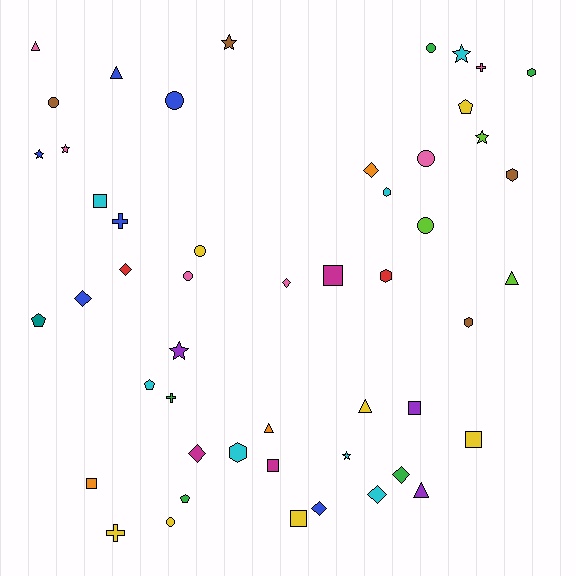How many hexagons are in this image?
There are 6 hexagons.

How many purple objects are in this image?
There are 3 purple objects.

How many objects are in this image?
There are 50 objects.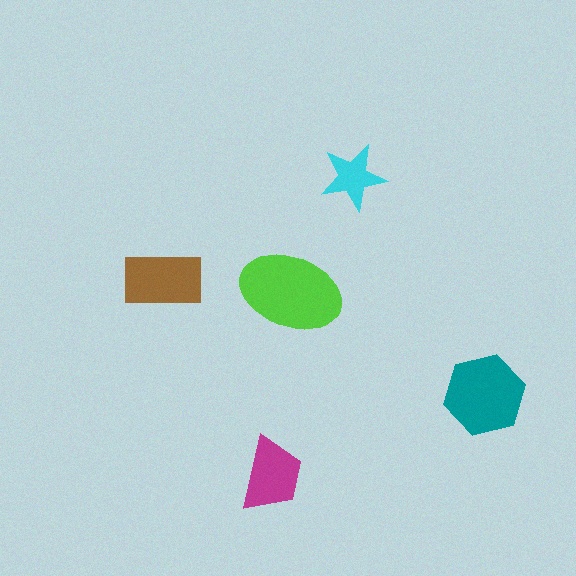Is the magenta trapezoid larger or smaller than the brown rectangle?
Smaller.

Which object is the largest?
The lime ellipse.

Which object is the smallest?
The cyan star.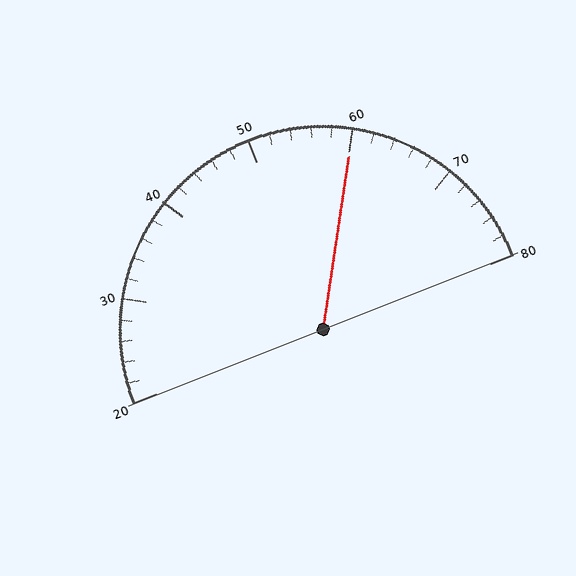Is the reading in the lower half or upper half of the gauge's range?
The reading is in the upper half of the range (20 to 80).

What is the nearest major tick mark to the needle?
The nearest major tick mark is 60.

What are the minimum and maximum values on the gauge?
The gauge ranges from 20 to 80.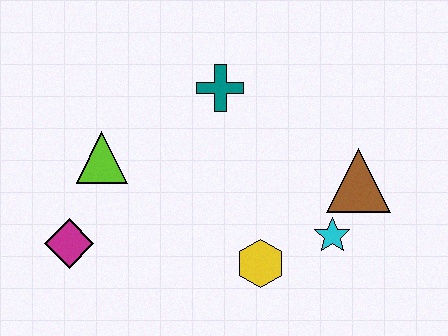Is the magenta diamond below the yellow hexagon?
No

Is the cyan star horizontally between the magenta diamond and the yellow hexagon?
No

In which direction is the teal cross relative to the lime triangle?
The teal cross is to the right of the lime triangle.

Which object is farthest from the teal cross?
The magenta diamond is farthest from the teal cross.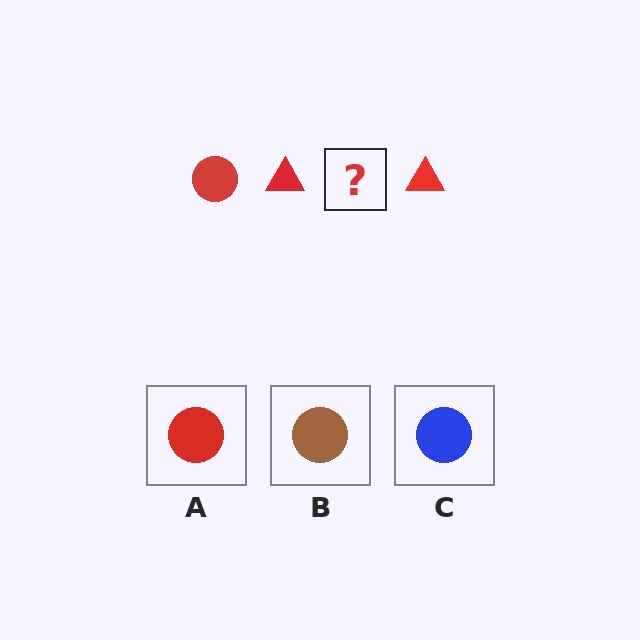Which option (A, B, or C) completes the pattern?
A.